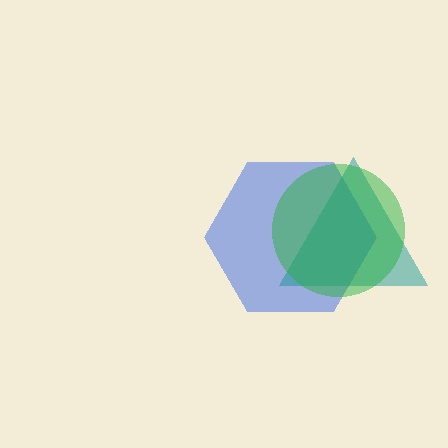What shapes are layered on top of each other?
The layered shapes are: a blue hexagon, a teal triangle, a green circle.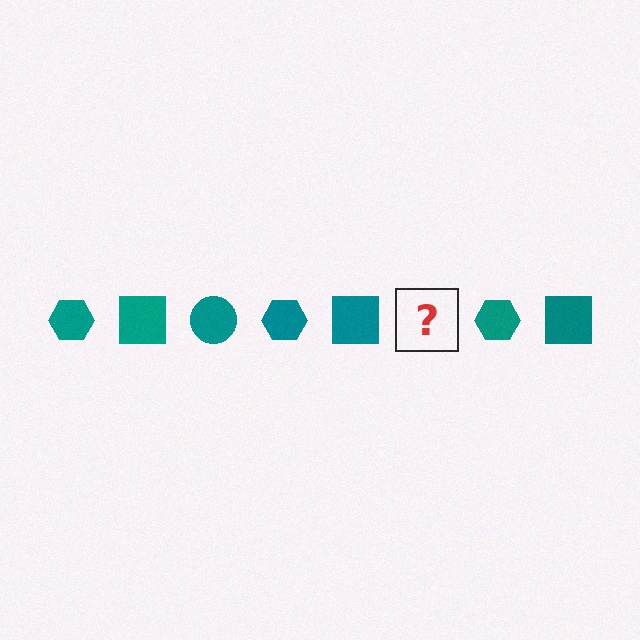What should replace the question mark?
The question mark should be replaced with a teal circle.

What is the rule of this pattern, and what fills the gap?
The rule is that the pattern cycles through hexagon, square, circle shapes in teal. The gap should be filled with a teal circle.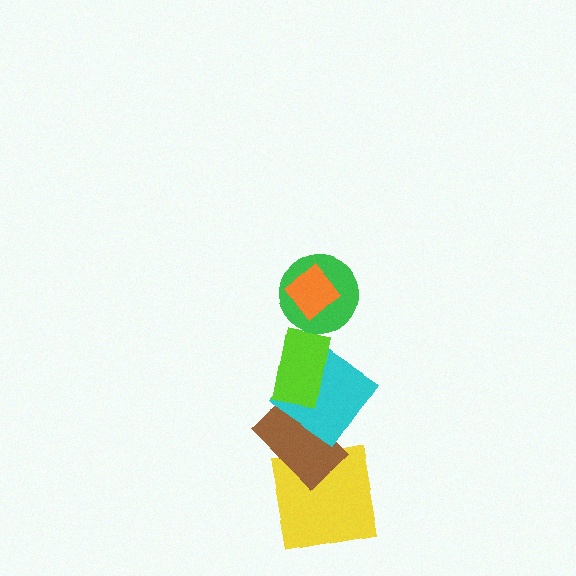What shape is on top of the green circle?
The orange diamond is on top of the green circle.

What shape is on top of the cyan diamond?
The lime rectangle is on top of the cyan diamond.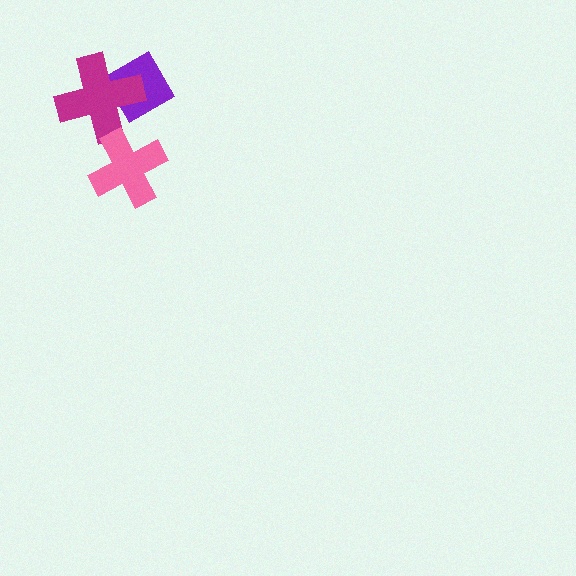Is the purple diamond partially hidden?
Yes, it is partially covered by another shape.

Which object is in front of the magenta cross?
The pink cross is in front of the magenta cross.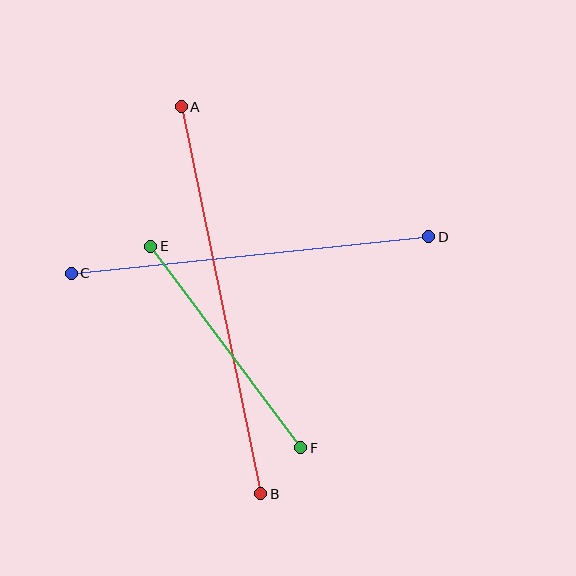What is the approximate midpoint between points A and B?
The midpoint is at approximately (221, 300) pixels.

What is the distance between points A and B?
The distance is approximately 395 pixels.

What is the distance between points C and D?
The distance is approximately 359 pixels.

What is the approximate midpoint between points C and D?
The midpoint is at approximately (250, 255) pixels.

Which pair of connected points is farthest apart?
Points A and B are farthest apart.